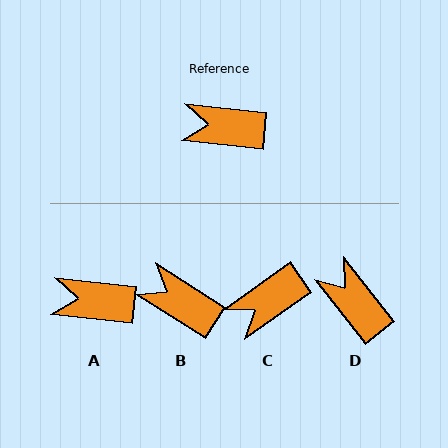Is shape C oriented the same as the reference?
No, it is off by about 41 degrees.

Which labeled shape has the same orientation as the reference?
A.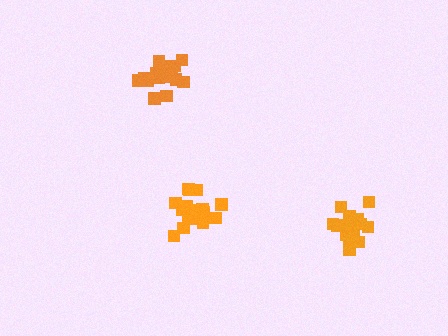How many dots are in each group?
Group 1: 17 dots, Group 2: 19 dots, Group 3: 17 dots (53 total).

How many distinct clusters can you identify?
There are 3 distinct clusters.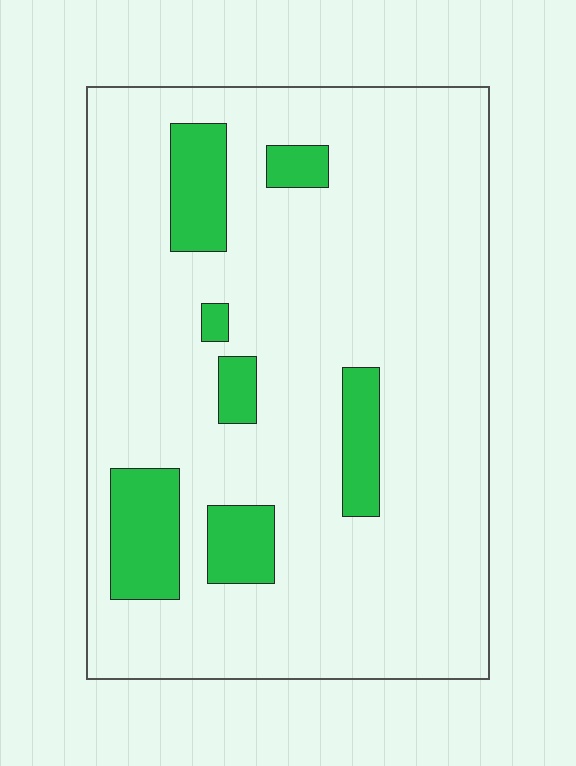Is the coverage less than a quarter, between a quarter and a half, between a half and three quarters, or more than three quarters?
Less than a quarter.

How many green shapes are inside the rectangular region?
7.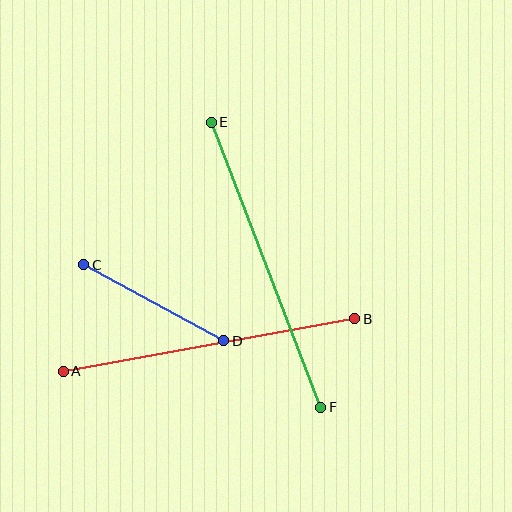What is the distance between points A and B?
The distance is approximately 296 pixels.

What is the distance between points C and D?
The distance is approximately 159 pixels.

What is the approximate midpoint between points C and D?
The midpoint is at approximately (154, 303) pixels.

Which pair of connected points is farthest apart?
Points E and F are farthest apart.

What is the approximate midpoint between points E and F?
The midpoint is at approximately (266, 265) pixels.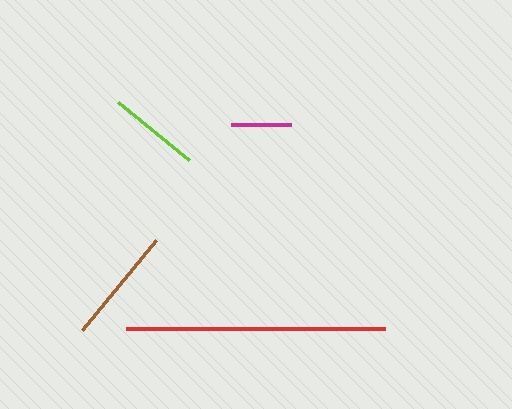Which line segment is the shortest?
The magenta line is the shortest at approximately 61 pixels.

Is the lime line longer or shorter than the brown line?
The brown line is longer than the lime line.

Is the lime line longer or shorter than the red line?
The red line is longer than the lime line.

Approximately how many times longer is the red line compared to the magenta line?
The red line is approximately 4.3 times the length of the magenta line.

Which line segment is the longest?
The red line is the longest at approximately 259 pixels.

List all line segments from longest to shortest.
From longest to shortest: red, brown, lime, magenta.